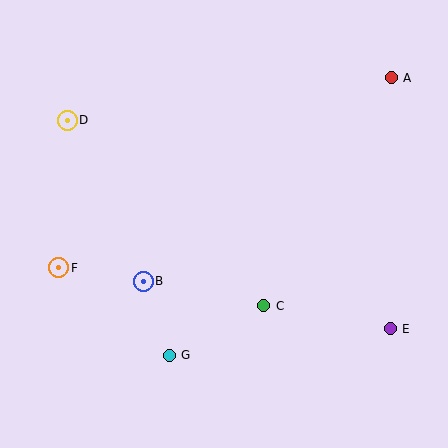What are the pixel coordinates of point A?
Point A is at (391, 78).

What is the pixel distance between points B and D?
The distance between B and D is 178 pixels.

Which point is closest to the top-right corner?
Point A is closest to the top-right corner.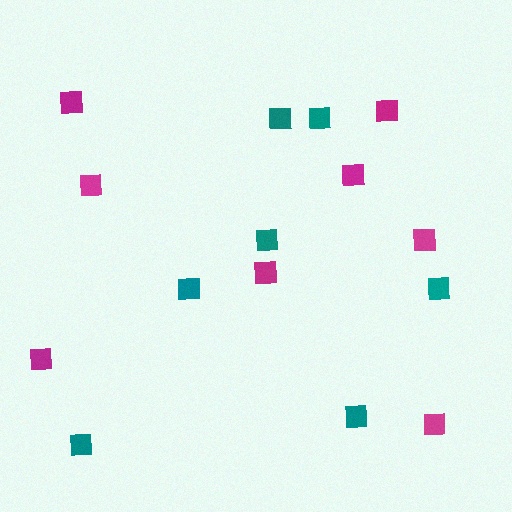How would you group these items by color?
There are 2 groups: one group of magenta squares (8) and one group of teal squares (7).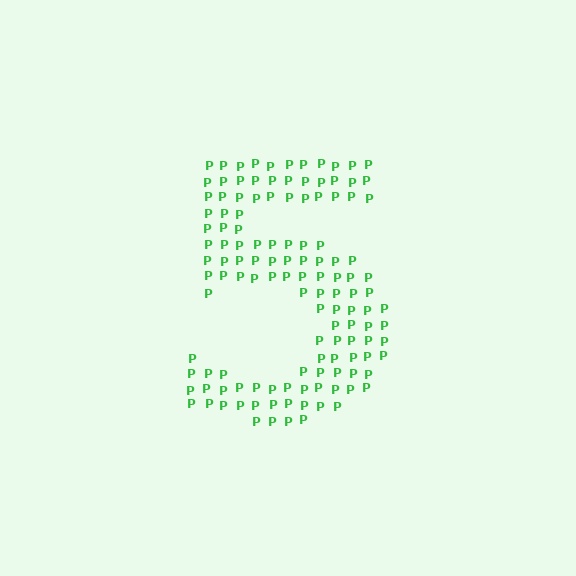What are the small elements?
The small elements are letter P's.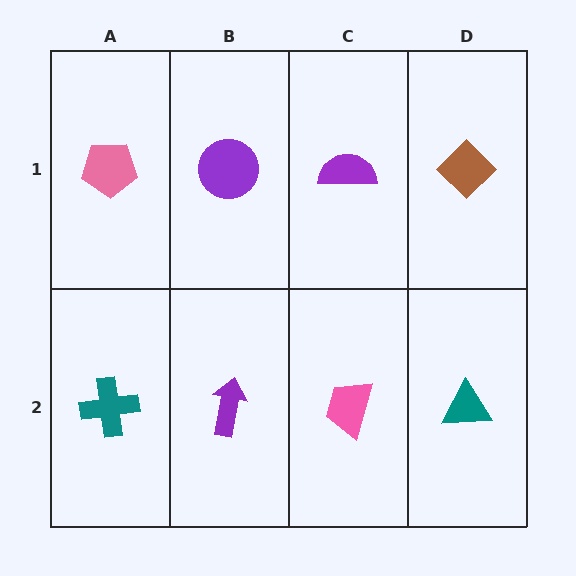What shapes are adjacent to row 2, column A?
A pink pentagon (row 1, column A), a purple arrow (row 2, column B).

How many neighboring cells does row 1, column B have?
3.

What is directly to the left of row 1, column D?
A purple semicircle.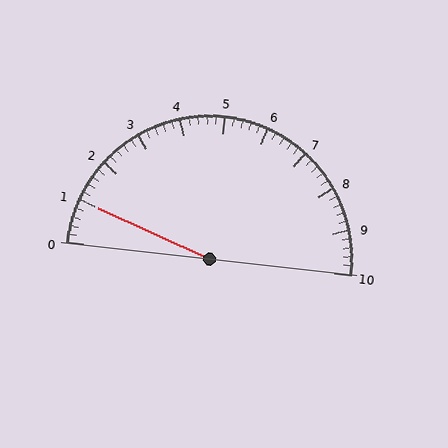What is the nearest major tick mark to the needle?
The nearest major tick mark is 1.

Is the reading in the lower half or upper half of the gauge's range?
The reading is in the lower half of the range (0 to 10).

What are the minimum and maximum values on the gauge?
The gauge ranges from 0 to 10.